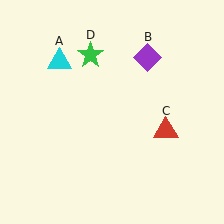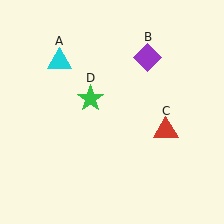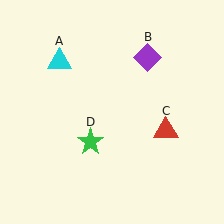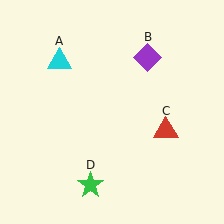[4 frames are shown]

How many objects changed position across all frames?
1 object changed position: green star (object D).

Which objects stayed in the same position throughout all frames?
Cyan triangle (object A) and purple diamond (object B) and red triangle (object C) remained stationary.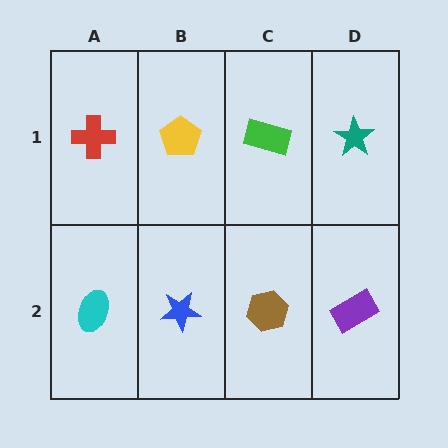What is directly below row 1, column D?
A purple rectangle.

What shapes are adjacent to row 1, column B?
A blue star (row 2, column B), a red cross (row 1, column A), a green rectangle (row 1, column C).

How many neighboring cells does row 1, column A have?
2.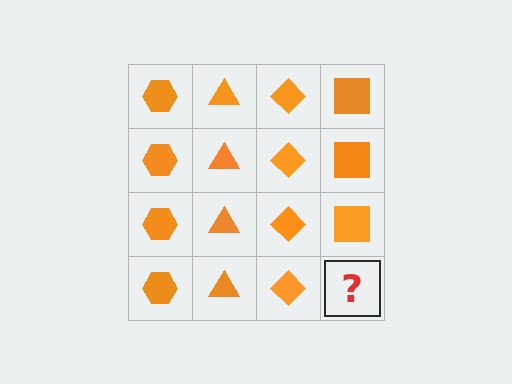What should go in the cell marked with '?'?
The missing cell should contain an orange square.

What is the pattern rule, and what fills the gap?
The rule is that each column has a consistent shape. The gap should be filled with an orange square.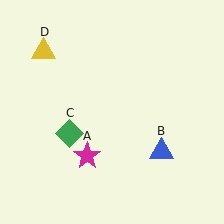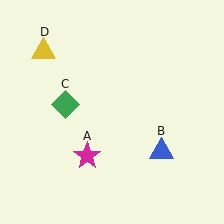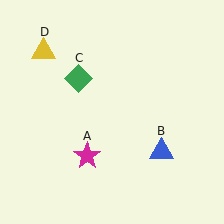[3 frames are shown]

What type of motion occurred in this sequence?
The green diamond (object C) rotated clockwise around the center of the scene.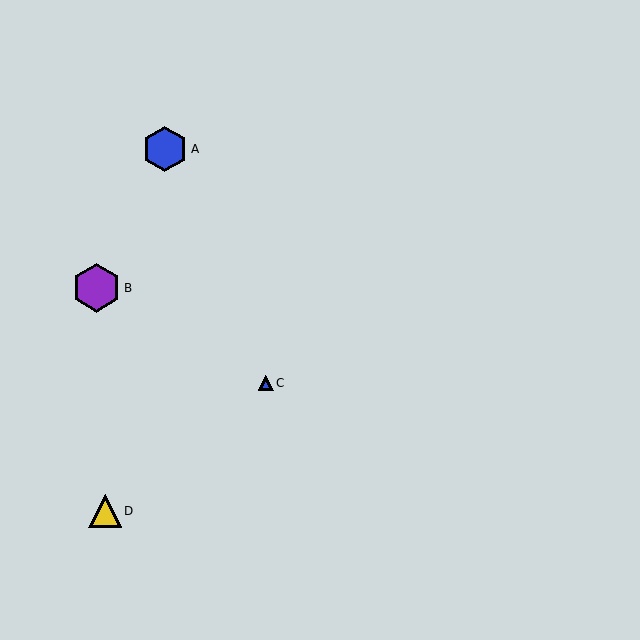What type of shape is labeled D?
Shape D is a yellow triangle.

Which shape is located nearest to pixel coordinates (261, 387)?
The blue triangle (labeled C) at (266, 383) is nearest to that location.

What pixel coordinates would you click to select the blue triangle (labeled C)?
Click at (266, 383) to select the blue triangle C.